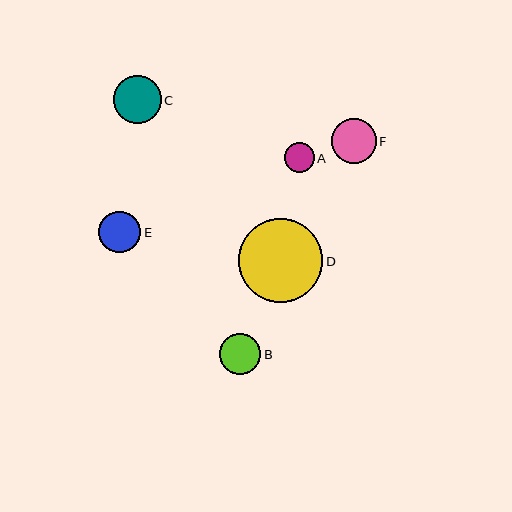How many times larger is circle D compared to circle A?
Circle D is approximately 2.8 times the size of circle A.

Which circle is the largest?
Circle D is the largest with a size of approximately 84 pixels.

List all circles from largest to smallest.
From largest to smallest: D, C, F, E, B, A.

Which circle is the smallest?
Circle A is the smallest with a size of approximately 30 pixels.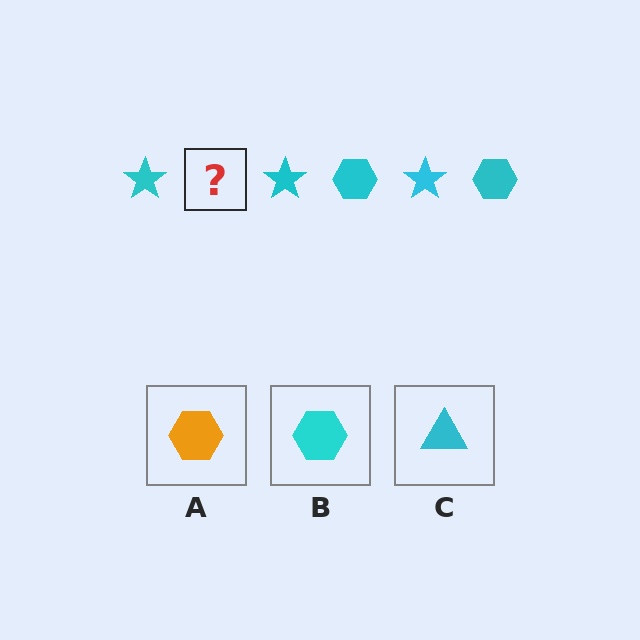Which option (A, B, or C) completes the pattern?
B.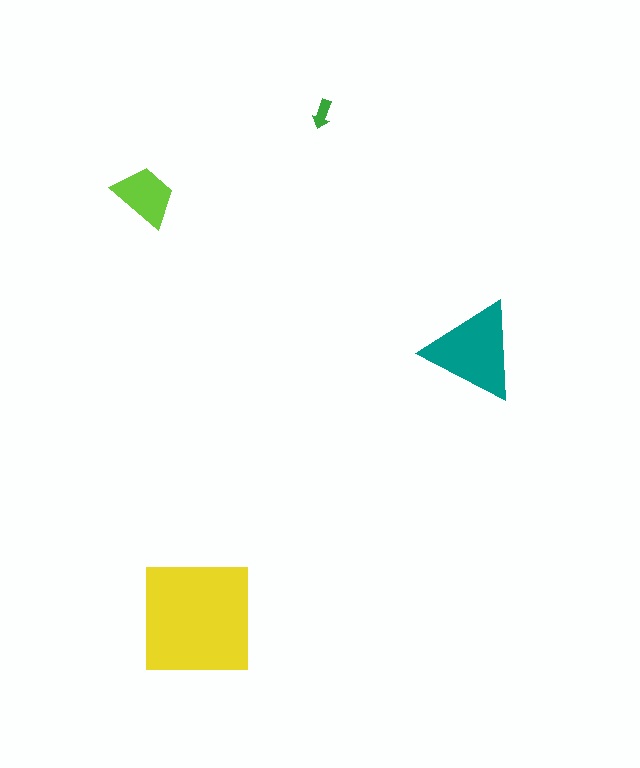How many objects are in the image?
There are 4 objects in the image.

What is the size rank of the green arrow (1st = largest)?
4th.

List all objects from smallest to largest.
The green arrow, the lime trapezoid, the teal triangle, the yellow square.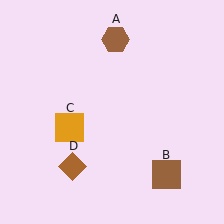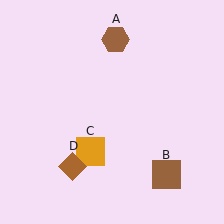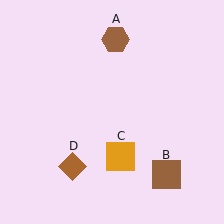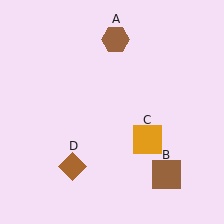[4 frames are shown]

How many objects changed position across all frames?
1 object changed position: orange square (object C).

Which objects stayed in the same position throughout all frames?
Brown hexagon (object A) and brown square (object B) and brown diamond (object D) remained stationary.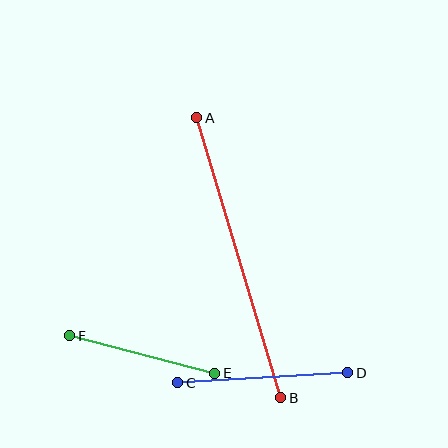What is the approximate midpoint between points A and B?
The midpoint is at approximately (239, 258) pixels.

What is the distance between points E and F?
The distance is approximately 150 pixels.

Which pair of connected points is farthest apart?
Points A and B are farthest apart.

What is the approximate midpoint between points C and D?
The midpoint is at approximately (263, 378) pixels.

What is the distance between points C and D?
The distance is approximately 170 pixels.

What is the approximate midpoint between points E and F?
The midpoint is at approximately (142, 355) pixels.